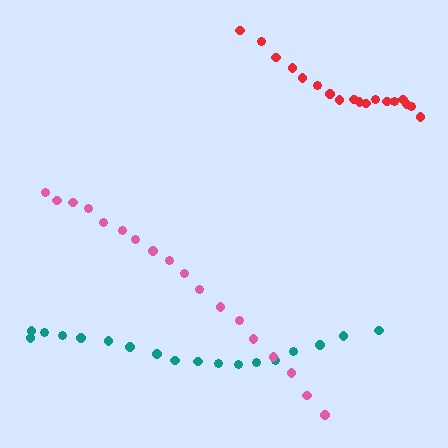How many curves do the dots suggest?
There are 3 distinct paths.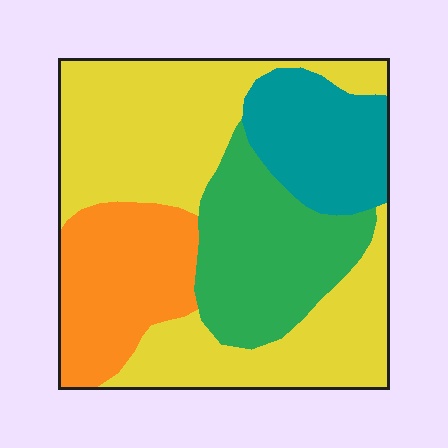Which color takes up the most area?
Yellow, at roughly 45%.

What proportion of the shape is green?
Green takes up about one fifth (1/5) of the shape.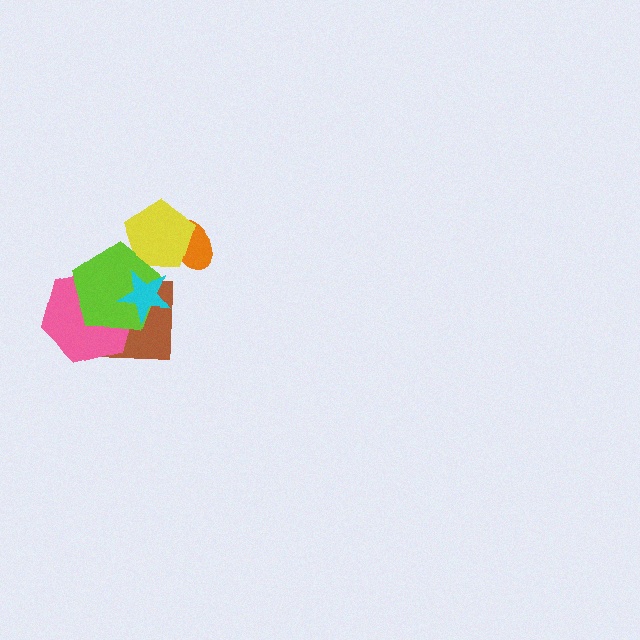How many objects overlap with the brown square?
3 objects overlap with the brown square.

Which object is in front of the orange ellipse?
The yellow pentagon is in front of the orange ellipse.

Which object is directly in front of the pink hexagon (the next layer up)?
The lime pentagon is directly in front of the pink hexagon.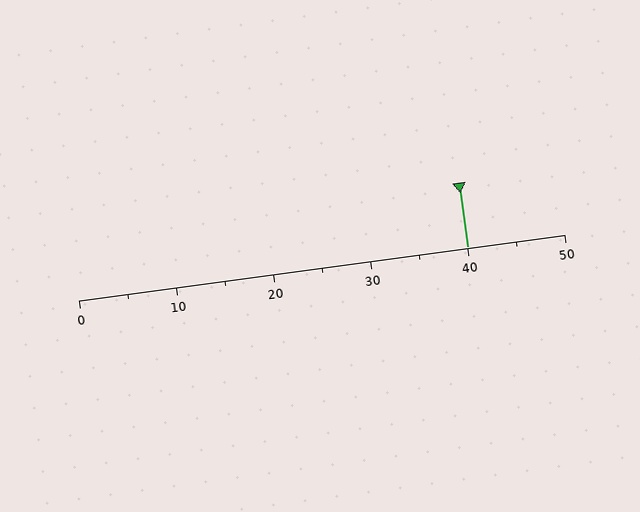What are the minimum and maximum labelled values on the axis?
The axis runs from 0 to 50.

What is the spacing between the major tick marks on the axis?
The major ticks are spaced 10 apart.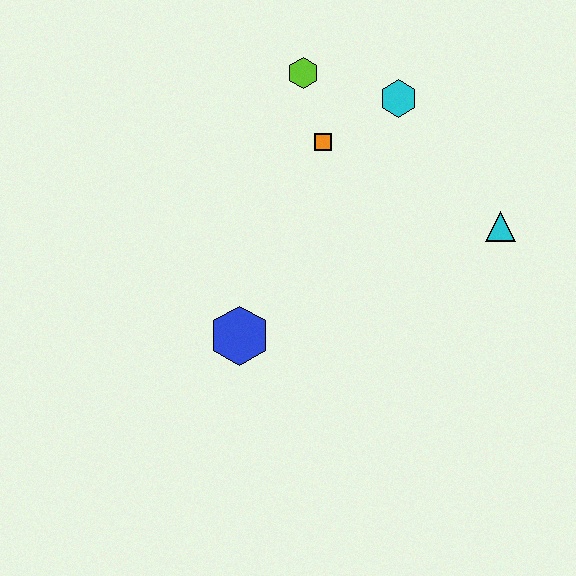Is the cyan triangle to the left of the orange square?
No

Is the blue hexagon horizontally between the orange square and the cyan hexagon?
No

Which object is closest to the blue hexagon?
The orange square is closest to the blue hexagon.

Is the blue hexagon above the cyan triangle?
No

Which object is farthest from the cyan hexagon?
The blue hexagon is farthest from the cyan hexagon.